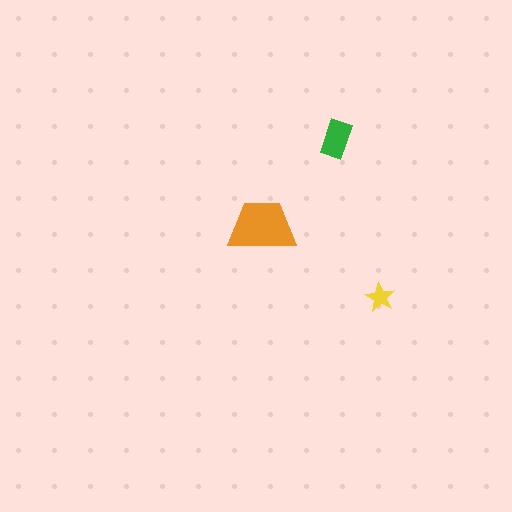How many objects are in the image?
There are 3 objects in the image.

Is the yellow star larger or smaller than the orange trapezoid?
Smaller.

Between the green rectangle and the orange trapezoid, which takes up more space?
The orange trapezoid.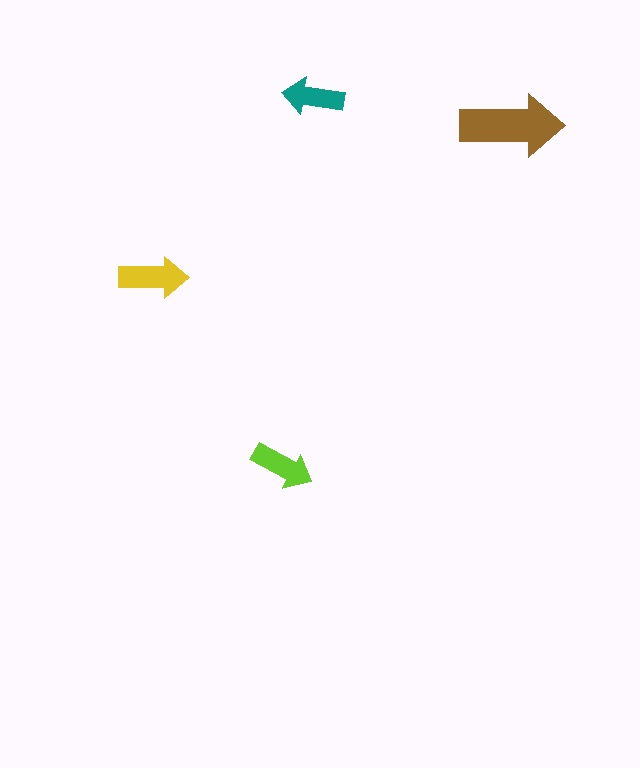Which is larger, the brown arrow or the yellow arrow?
The brown one.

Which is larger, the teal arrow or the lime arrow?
The lime one.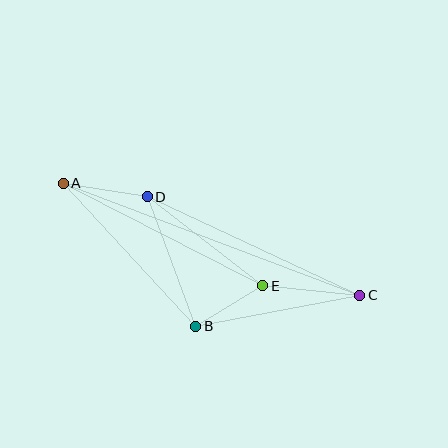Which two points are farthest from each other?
Points A and C are farthest from each other.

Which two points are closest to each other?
Points B and E are closest to each other.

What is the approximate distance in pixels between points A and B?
The distance between A and B is approximately 195 pixels.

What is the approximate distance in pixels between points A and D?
The distance between A and D is approximately 85 pixels.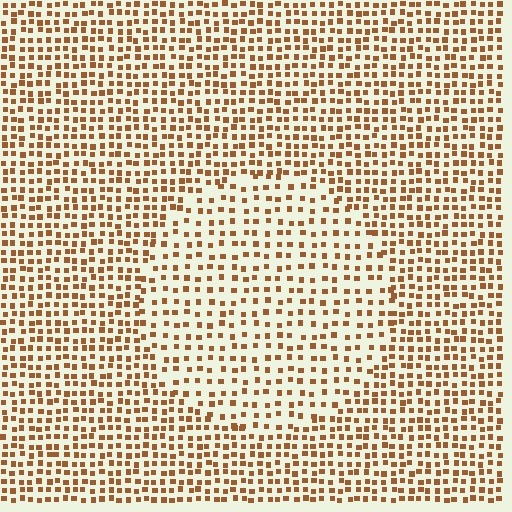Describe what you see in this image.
The image contains small brown elements arranged at two different densities. A circle-shaped region is visible where the elements are less densely packed than the surrounding area.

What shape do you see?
I see a circle.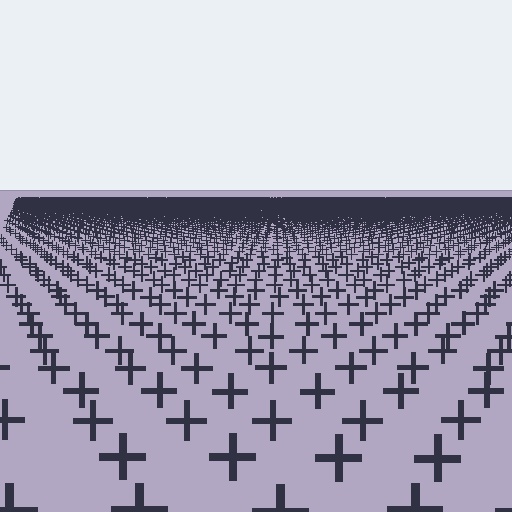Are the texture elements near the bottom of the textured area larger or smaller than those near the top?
Larger. Near the bottom, elements are closer to the viewer and appear at a bigger on-screen size.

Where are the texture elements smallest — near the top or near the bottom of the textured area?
Near the top.